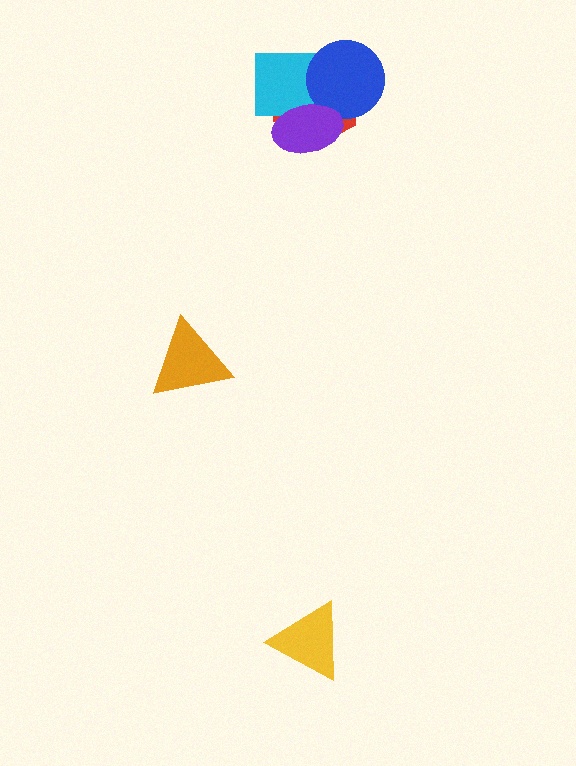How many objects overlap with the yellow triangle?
0 objects overlap with the yellow triangle.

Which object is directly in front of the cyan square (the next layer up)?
The blue circle is directly in front of the cyan square.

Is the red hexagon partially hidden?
Yes, it is partially covered by another shape.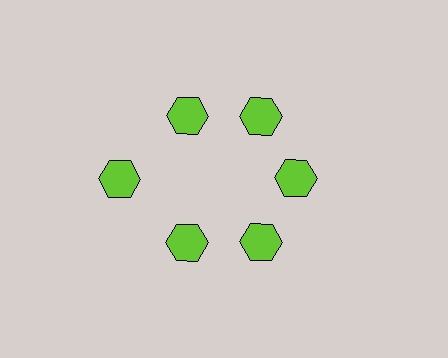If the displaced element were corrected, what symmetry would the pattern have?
It would have 6-fold rotational symmetry — the pattern would map onto itself every 60 degrees.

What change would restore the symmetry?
The symmetry would be restored by moving it inward, back onto the ring so that all 6 hexagons sit at equal angles and equal distance from the center.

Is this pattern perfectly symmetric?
No. The 6 lime hexagons are arranged in a ring, but one element near the 9 o'clock position is pushed outward from the center, breaking the 6-fold rotational symmetry.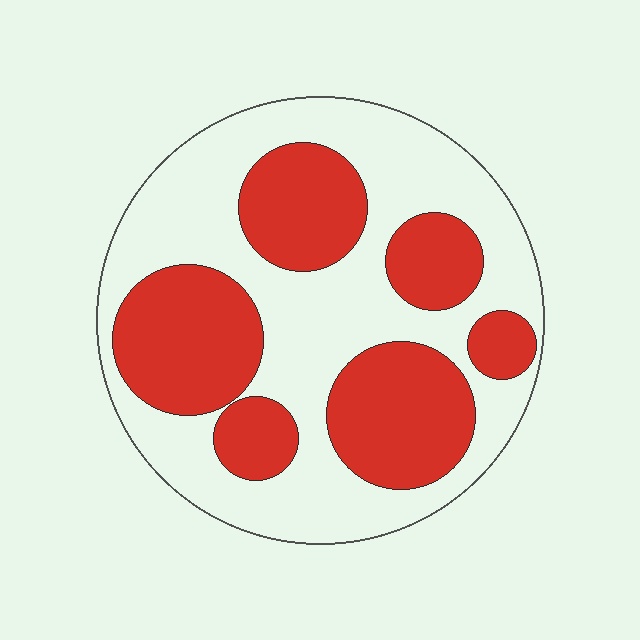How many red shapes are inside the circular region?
6.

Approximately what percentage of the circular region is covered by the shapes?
Approximately 40%.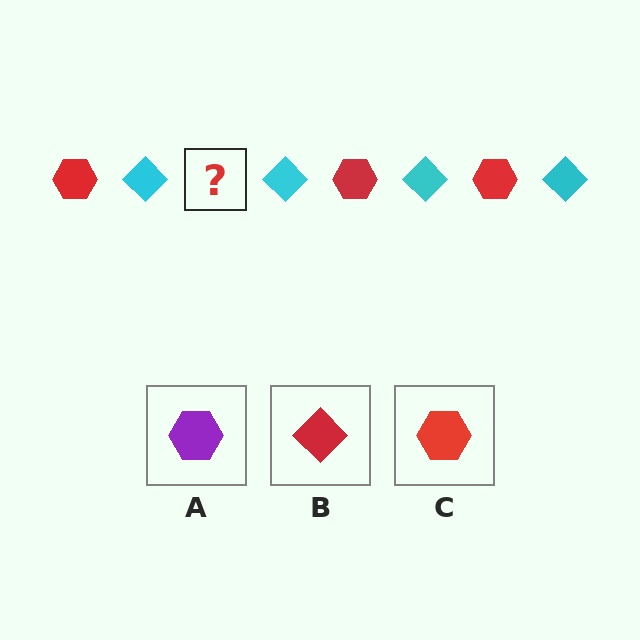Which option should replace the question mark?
Option C.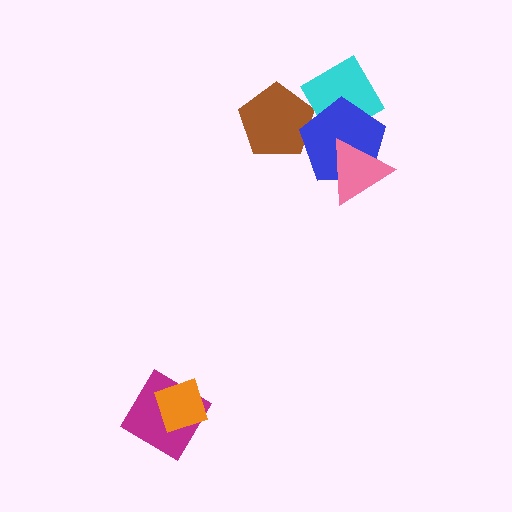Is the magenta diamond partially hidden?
Yes, it is partially covered by another shape.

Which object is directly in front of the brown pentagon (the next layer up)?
The cyan diamond is directly in front of the brown pentagon.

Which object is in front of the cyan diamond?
The blue pentagon is in front of the cyan diamond.